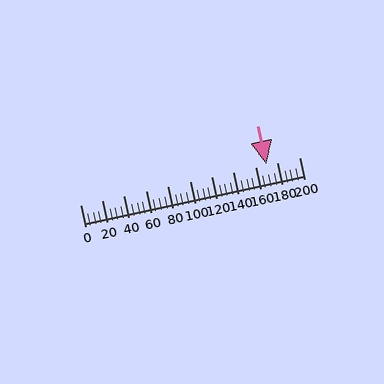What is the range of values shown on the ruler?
The ruler shows values from 0 to 200.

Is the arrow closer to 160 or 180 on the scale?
The arrow is closer to 180.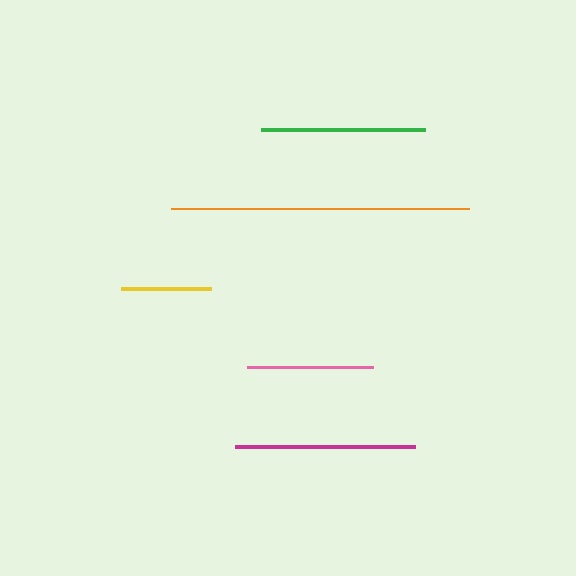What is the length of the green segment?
The green segment is approximately 163 pixels long.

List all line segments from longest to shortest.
From longest to shortest: orange, magenta, green, pink, yellow.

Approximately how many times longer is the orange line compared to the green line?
The orange line is approximately 1.8 times the length of the green line.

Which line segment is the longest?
The orange line is the longest at approximately 298 pixels.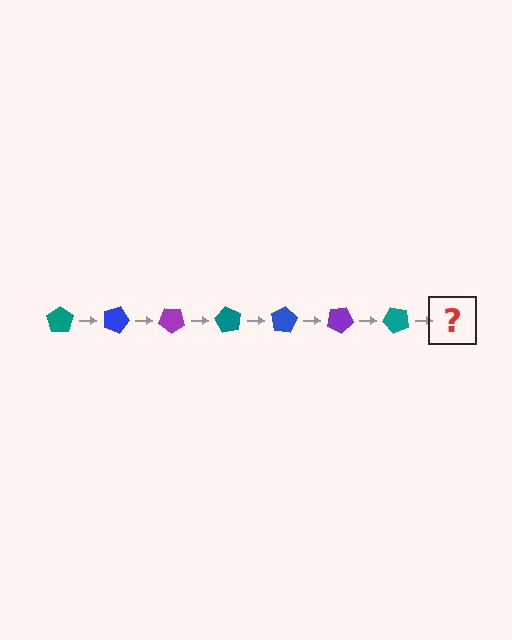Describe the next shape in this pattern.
It should be a blue pentagon, rotated 140 degrees from the start.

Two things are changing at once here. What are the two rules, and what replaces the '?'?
The two rules are that it rotates 20 degrees each step and the color cycles through teal, blue, and purple. The '?' should be a blue pentagon, rotated 140 degrees from the start.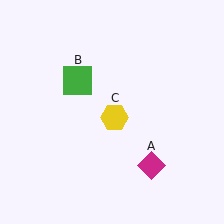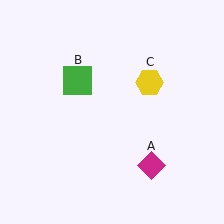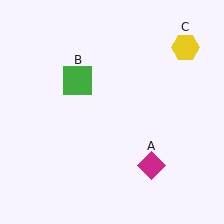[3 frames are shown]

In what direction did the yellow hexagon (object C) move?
The yellow hexagon (object C) moved up and to the right.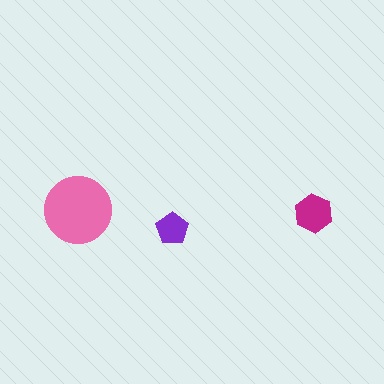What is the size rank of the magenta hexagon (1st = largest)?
2nd.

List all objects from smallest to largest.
The purple pentagon, the magenta hexagon, the pink circle.